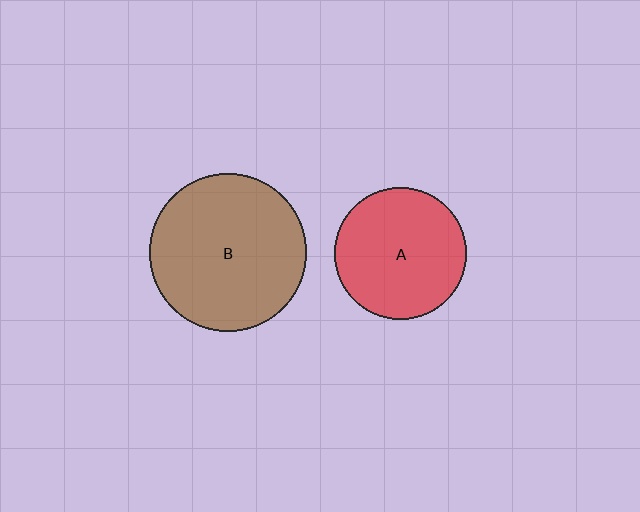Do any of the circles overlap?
No, none of the circles overlap.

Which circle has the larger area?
Circle B (brown).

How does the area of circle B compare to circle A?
Approximately 1.4 times.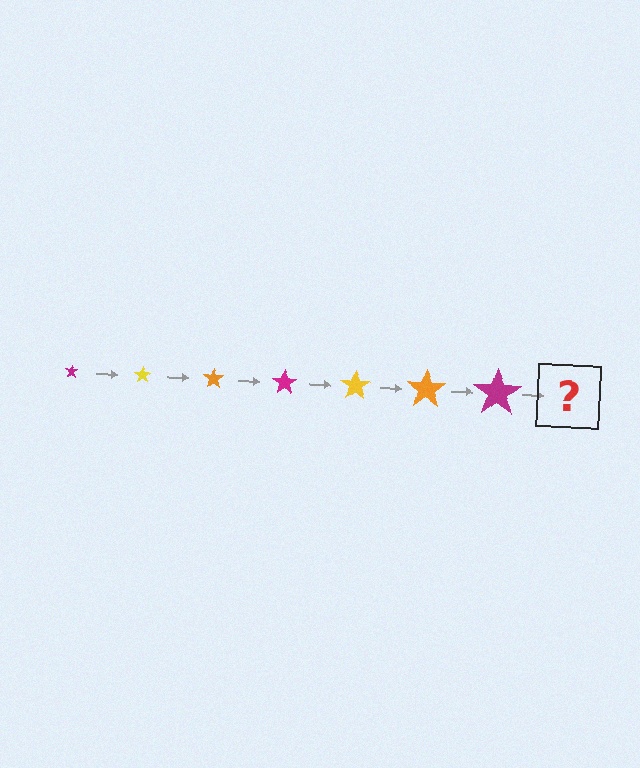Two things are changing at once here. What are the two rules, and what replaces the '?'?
The two rules are that the star grows larger each step and the color cycles through magenta, yellow, and orange. The '?' should be a yellow star, larger than the previous one.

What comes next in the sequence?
The next element should be a yellow star, larger than the previous one.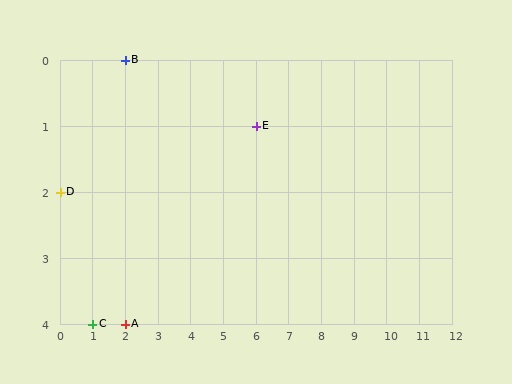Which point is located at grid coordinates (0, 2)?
Point D is at (0, 2).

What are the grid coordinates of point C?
Point C is at grid coordinates (1, 4).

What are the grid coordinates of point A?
Point A is at grid coordinates (2, 4).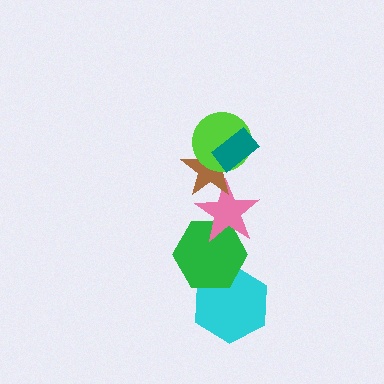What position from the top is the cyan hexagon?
The cyan hexagon is 6th from the top.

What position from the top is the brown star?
The brown star is 3rd from the top.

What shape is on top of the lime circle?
The teal rectangle is on top of the lime circle.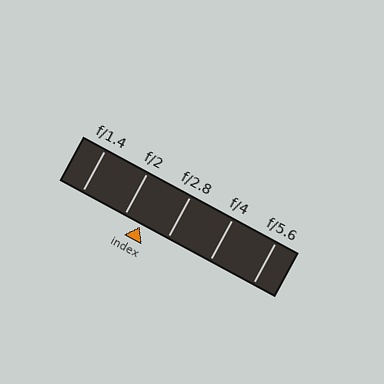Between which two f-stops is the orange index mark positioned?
The index mark is between f/2 and f/2.8.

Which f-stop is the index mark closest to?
The index mark is closest to f/2.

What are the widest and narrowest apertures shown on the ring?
The widest aperture shown is f/1.4 and the narrowest is f/5.6.